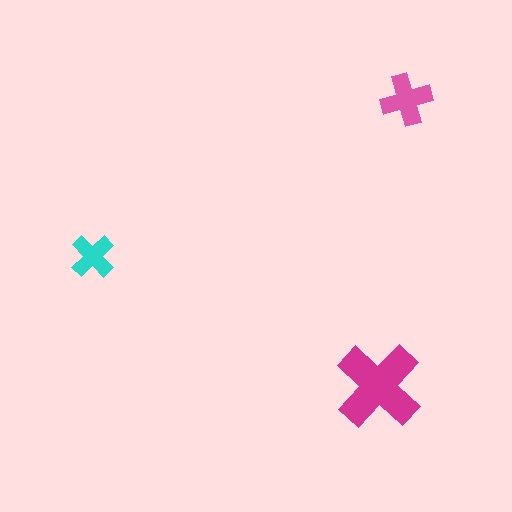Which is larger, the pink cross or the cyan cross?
The pink one.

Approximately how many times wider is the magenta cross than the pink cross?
About 1.5 times wider.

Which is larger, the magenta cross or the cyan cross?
The magenta one.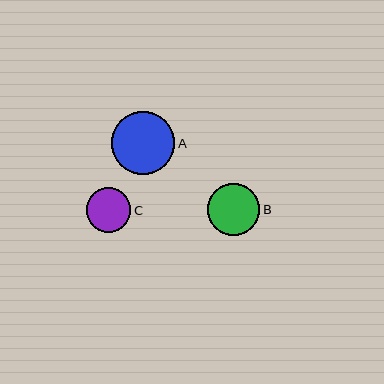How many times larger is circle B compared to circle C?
Circle B is approximately 1.2 times the size of circle C.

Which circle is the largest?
Circle A is the largest with a size of approximately 63 pixels.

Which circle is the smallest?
Circle C is the smallest with a size of approximately 45 pixels.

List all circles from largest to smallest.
From largest to smallest: A, B, C.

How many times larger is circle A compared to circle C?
Circle A is approximately 1.4 times the size of circle C.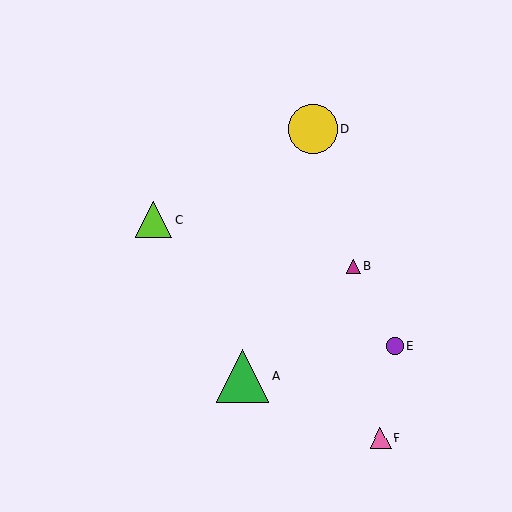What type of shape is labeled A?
Shape A is a green triangle.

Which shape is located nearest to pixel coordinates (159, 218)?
The lime triangle (labeled C) at (154, 220) is nearest to that location.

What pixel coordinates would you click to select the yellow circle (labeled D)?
Click at (312, 129) to select the yellow circle D.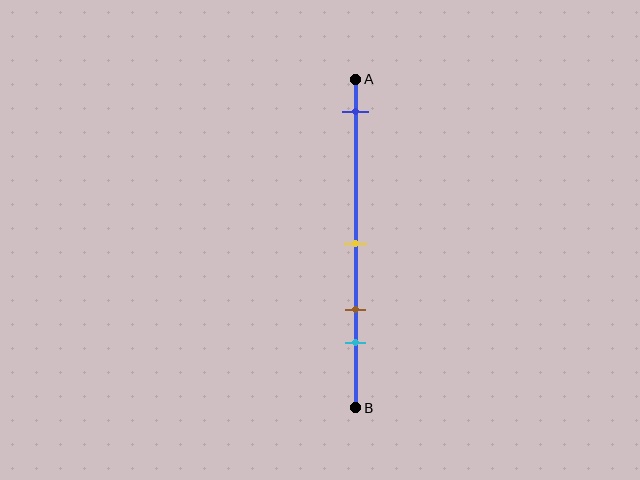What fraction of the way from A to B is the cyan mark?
The cyan mark is approximately 80% (0.8) of the way from A to B.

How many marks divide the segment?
There are 4 marks dividing the segment.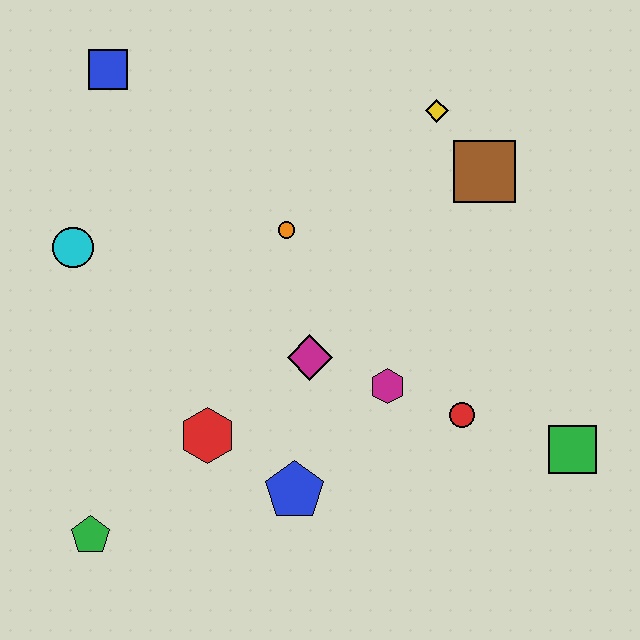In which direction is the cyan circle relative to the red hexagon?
The cyan circle is above the red hexagon.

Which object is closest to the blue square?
The cyan circle is closest to the blue square.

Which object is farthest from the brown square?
The green pentagon is farthest from the brown square.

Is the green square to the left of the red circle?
No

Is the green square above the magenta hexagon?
No